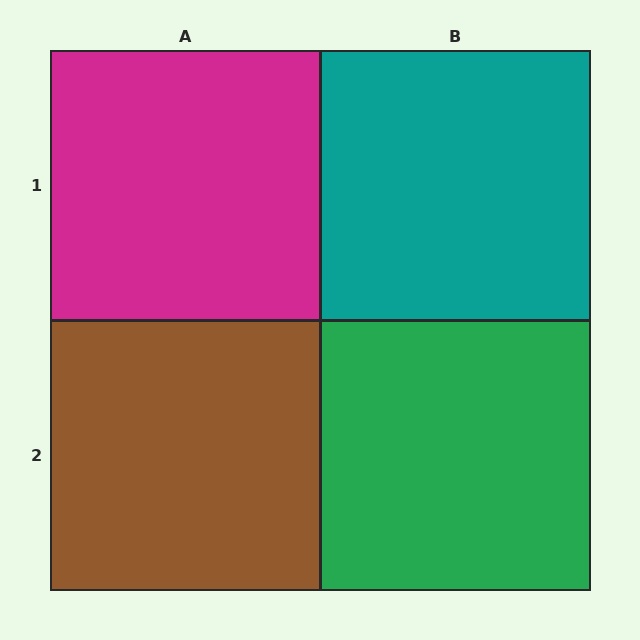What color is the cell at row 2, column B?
Green.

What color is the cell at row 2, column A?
Brown.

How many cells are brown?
1 cell is brown.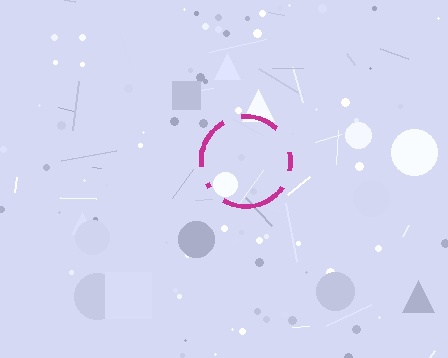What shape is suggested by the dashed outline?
The dashed outline suggests a circle.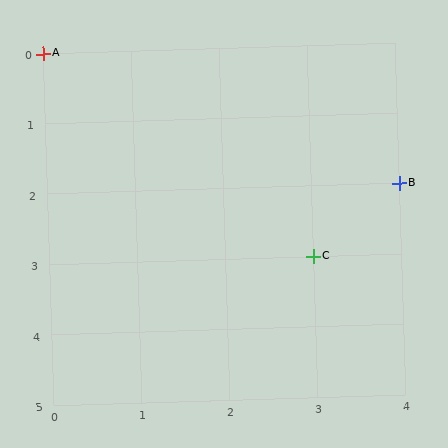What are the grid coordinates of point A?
Point A is at grid coordinates (0, 0).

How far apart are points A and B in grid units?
Points A and B are 4 columns and 2 rows apart (about 4.5 grid units diagonally).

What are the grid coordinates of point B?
Point B is at grid coordinates (4, 2).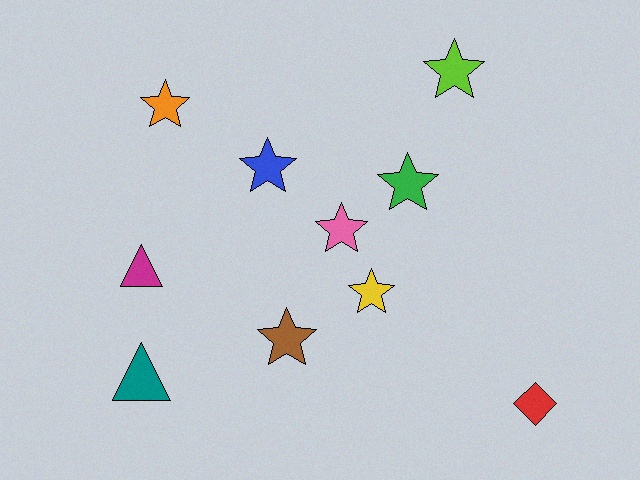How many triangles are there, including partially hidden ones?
There are 2 triangles.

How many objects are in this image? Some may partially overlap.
There are 10 objects.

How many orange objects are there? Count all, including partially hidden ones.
There is 1 orange object.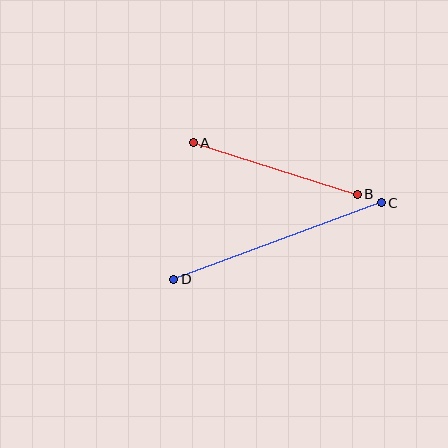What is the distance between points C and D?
The distance is approximately 221 pixels.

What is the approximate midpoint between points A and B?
The midpoint is at approximately (275, 169) pixels.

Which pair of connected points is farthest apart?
Points C and D are farthest apart.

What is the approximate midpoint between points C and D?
The midpoint is at approximately (277, 241) pixels.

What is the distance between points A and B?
The distance is approximately 172 pixels.